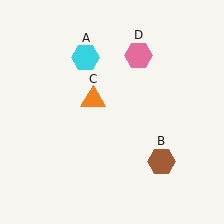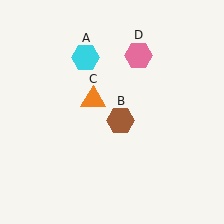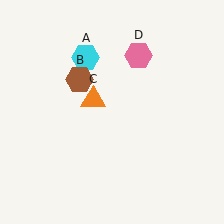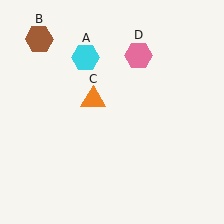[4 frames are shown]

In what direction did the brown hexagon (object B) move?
The brown hexagon (object B) moved up and to the left.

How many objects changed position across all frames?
1 object changed position: brown hexagon (object B).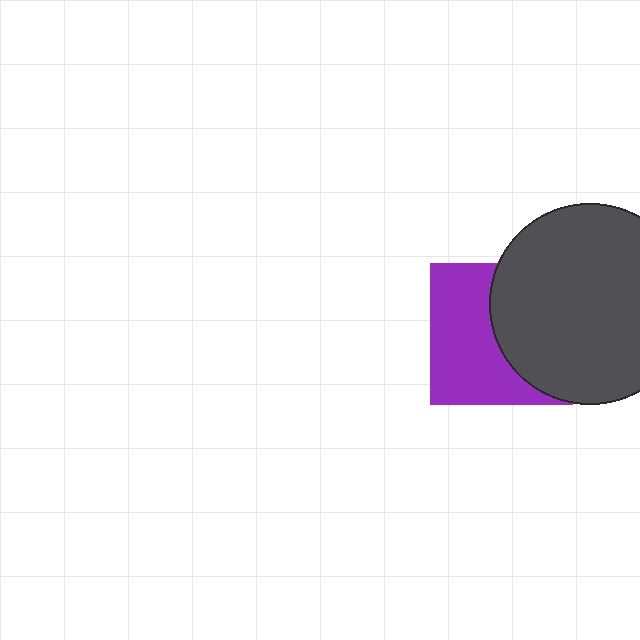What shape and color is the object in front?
The object in front is a dark gray circle.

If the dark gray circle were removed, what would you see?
You would see the complete purple square.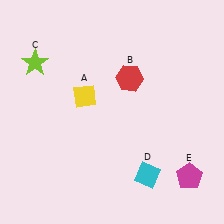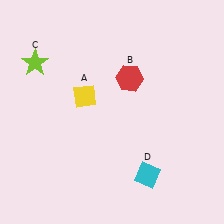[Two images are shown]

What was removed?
The magenta pentagon (E) was removed in Image 2.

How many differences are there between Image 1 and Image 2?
There is 1 difference between the two images.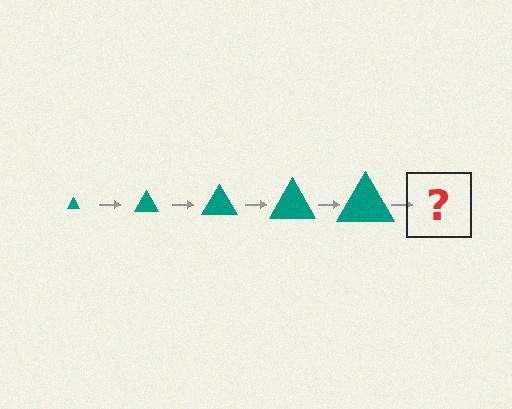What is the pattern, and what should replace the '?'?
The pattern is that the triangle gets progressively larger each step. The '?' should be a teal triangle, larger than the previous one.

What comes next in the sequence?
The next element should be a teal triangle, larger than the previous one.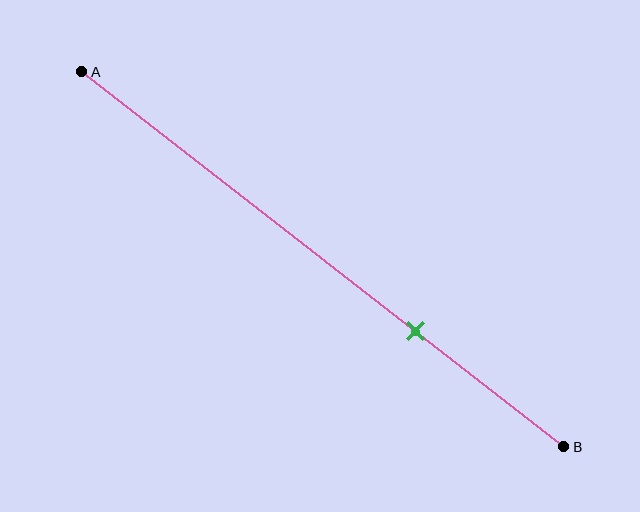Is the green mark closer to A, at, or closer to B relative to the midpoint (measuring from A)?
The green mark is closer to point B than the midpoint of segment AB.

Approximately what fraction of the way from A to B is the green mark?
The green mark is approximately 70% of the way from A to B.